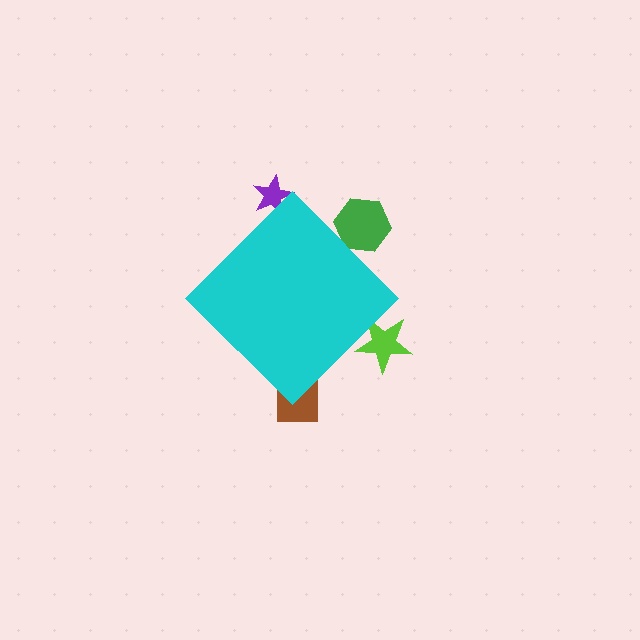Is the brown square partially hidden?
Yes, the brown square is partially hidden behind the cyan diamond.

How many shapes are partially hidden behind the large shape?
4 shapes are partially hidden.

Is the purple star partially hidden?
Yes, the purple star is partially hidden behind the cyan diamond.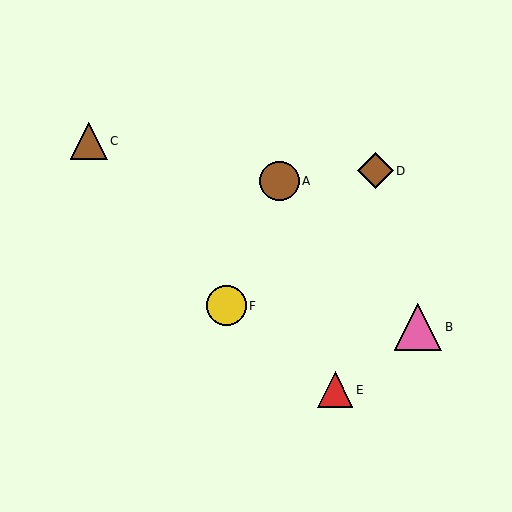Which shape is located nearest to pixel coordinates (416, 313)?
The pink triangle (labeled B) at (418, 327) is nearest to that location.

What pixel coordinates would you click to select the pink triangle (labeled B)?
Click at (418, 327) to select the pink triangle B.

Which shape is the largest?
The pink triangle (labeled B) is the largest.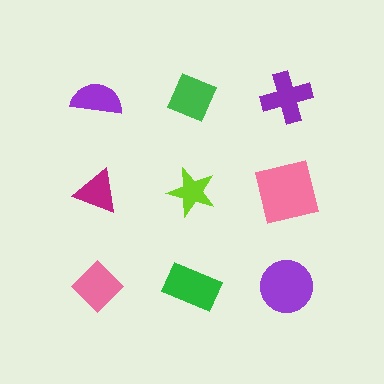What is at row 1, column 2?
A green diamond.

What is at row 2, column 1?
A magenta triangle.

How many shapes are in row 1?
3 shapes.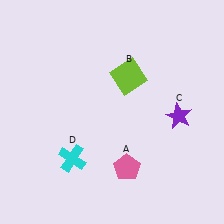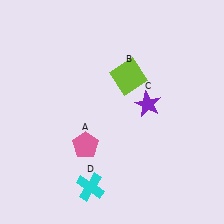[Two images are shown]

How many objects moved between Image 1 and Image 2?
3 objects moved between the two images.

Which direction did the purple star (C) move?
The purple star (C) moved left.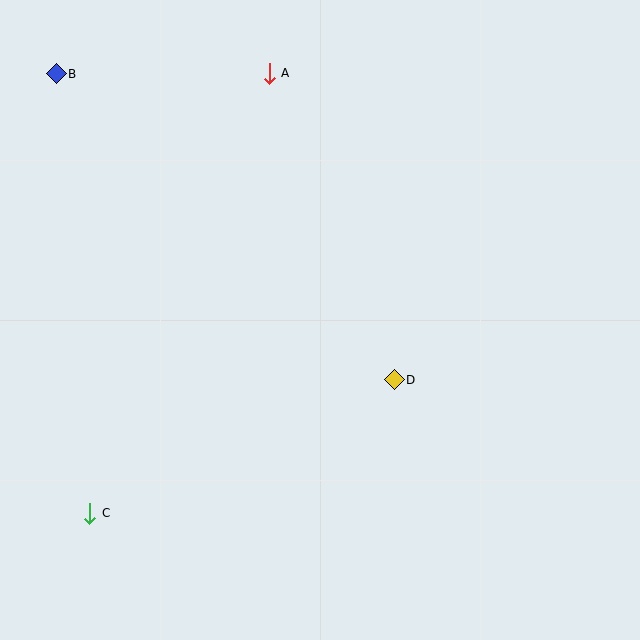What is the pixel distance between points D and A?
The distance between D and A is 331 pixels.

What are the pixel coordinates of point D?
Point D is at (394, 380).